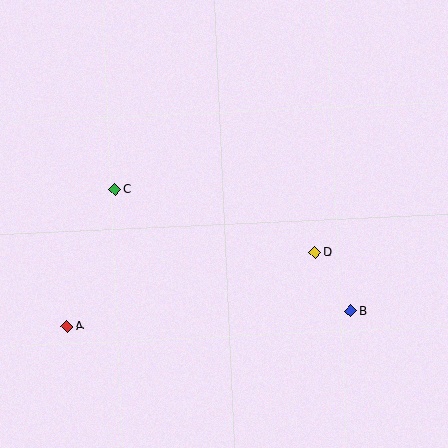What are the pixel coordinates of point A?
Point A is at (67, 326).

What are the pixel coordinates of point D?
Point D is at (315, 253).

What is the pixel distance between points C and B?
The distance between C and B is 265 pixels.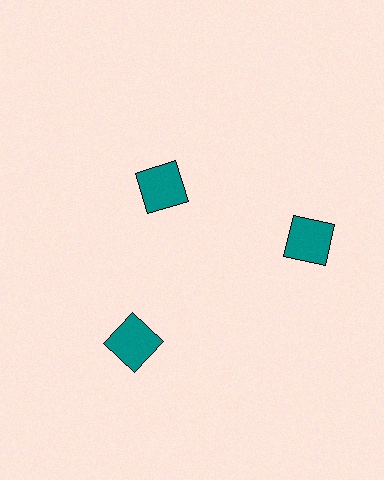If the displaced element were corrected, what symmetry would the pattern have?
It would have 3-fold rotational symmetry — the pattern would map onto itself every 120 degrees.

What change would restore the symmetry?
The symmetry would be restored by moving it outward, back onto the ring so that all 3 squares sit at equal angles and equal distance from the center.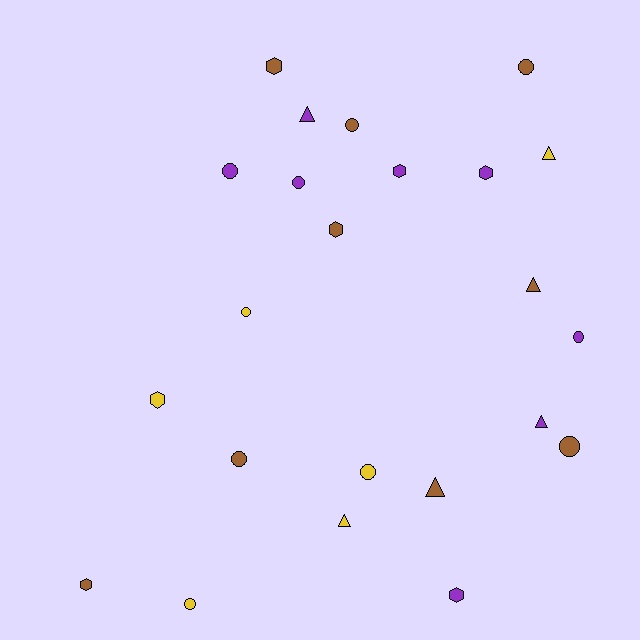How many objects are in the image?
There are 23 objects.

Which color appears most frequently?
Brown, with 9 objects.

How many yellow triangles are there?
There are 2 yellow triangles.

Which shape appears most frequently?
Circle, with 10 objects.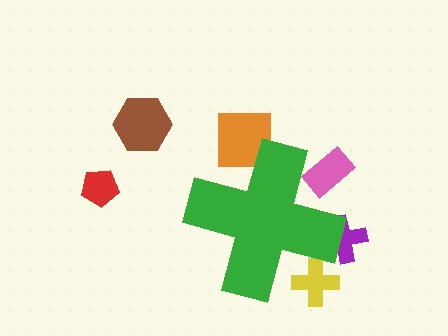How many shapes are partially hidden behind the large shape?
4 shapes are partially hidden.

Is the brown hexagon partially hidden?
No, the brown hexagon is fully visible.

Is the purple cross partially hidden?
Yes, the purple cross is partially hidden behind the green cross.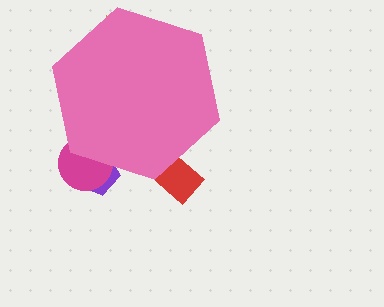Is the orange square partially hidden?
Yes, the orange square is partially hidden behind the pink hexagon.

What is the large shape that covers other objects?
A pink hexagon.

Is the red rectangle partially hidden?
Yes, the red rectangle is partially hidden behind the pink hexagon.